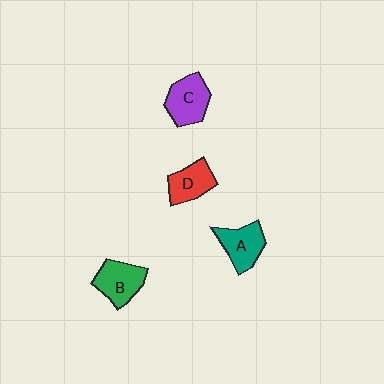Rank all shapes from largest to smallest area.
From largest to smallest: C (purple), B (green), A (teal), D (red).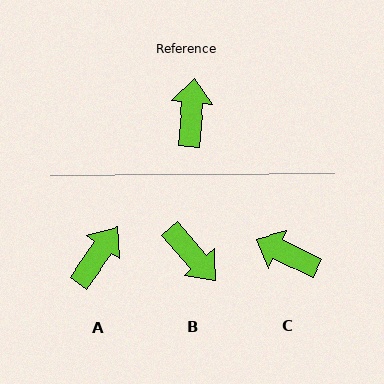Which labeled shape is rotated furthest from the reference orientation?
B, about 134 degrees away.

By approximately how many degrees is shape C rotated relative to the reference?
Approximately 69 degrees counter-clockwise.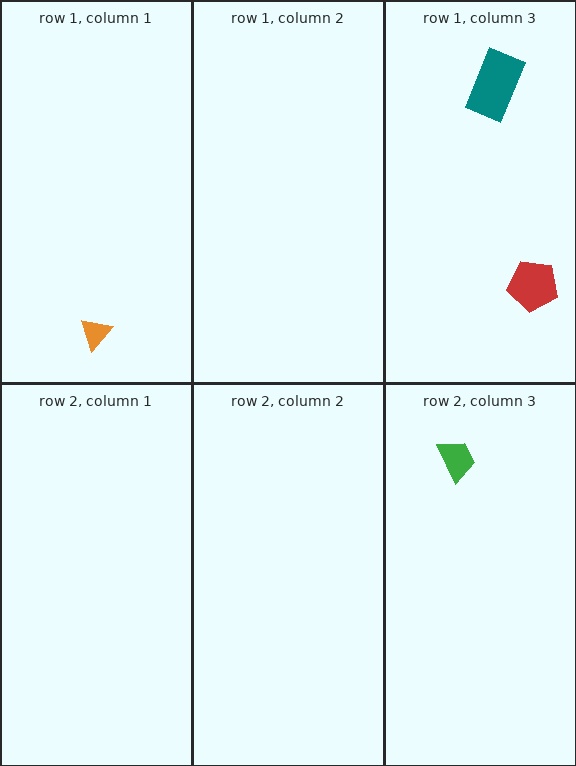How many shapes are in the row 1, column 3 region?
2.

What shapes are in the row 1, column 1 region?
The orange triangle.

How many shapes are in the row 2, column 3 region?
1.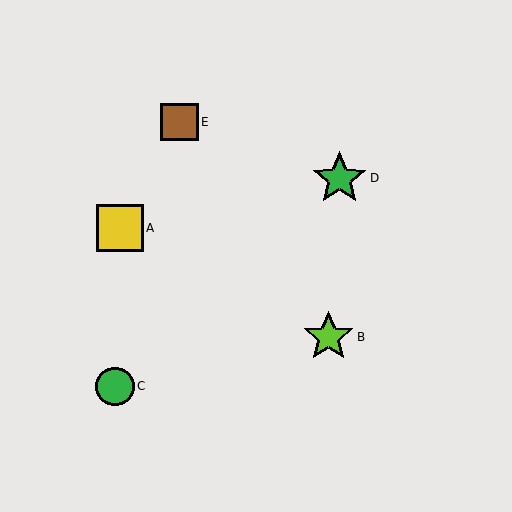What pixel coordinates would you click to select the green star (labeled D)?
Click at (340, 178) to select the green star D.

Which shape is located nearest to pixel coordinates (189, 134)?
The brown square (labeled E) at (180, 122) is nearest to that location.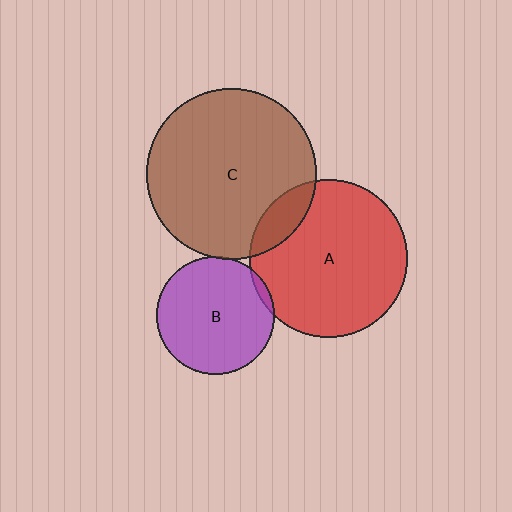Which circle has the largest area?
Circle C (brown).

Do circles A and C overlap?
Yes.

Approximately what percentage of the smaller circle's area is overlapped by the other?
Approximately 15%.